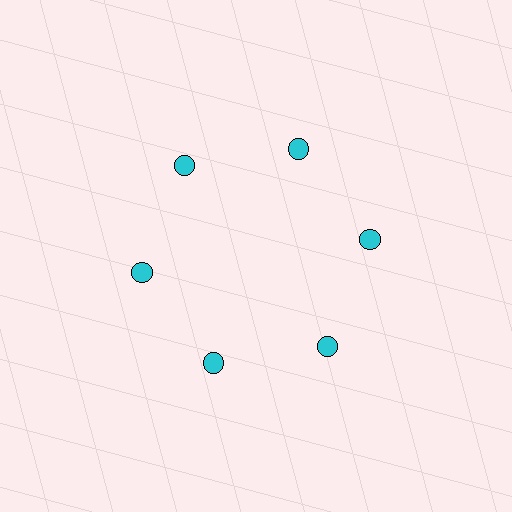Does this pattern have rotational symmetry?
Yes, this pattern has 6-fold rotational symmetry. It looks the same after rotating 60 degrees around the center.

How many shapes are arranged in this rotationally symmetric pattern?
There are 6 shapes, arranged in 6 groups of 1.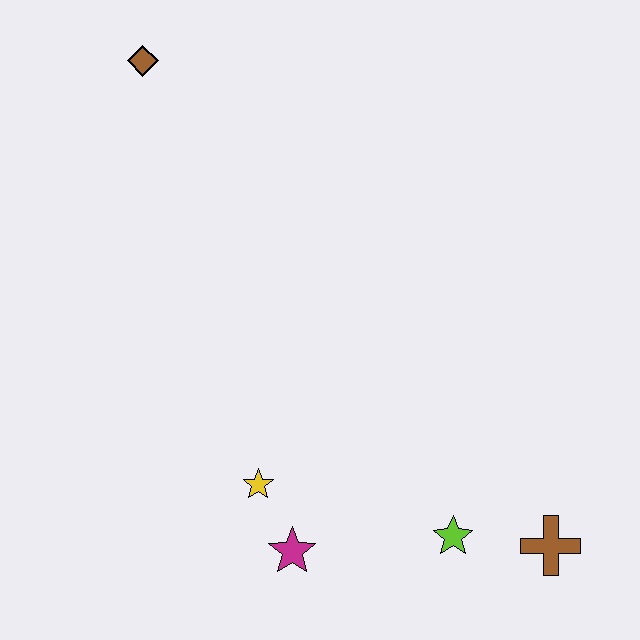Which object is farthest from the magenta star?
The brown diamond is farthest from the magenta star.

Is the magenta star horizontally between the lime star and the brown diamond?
Yes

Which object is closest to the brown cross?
The lime star is closest to the brown cross.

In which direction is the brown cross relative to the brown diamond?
The brown cross is below the brown diamond.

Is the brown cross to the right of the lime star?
Yes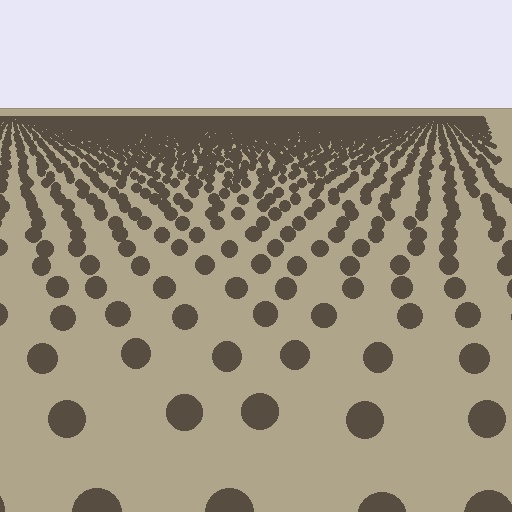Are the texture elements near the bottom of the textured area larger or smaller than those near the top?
Larger. Near the bottom, elements are closer to the viewer and appear at a bigger on-screen size.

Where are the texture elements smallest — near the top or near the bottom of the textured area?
Near the top.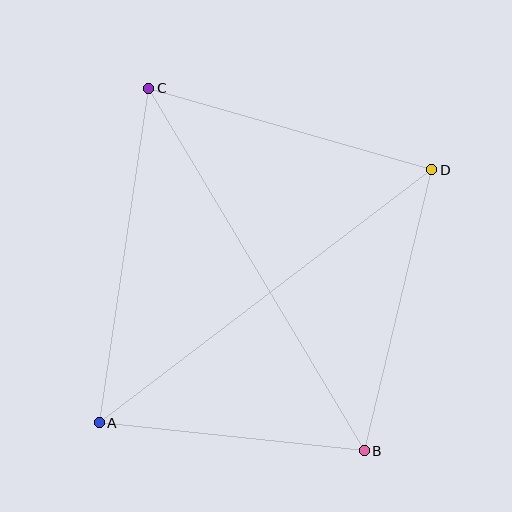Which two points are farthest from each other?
Points B and C are farthest from each other.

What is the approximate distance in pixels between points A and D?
The distance between A and D is approximately 418 pixels.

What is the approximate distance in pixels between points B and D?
The distance between B and D is approximately 289 pixels.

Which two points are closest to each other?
Points A and B are closest to each other.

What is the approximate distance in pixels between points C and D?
The distance between C and D is approximately 294 pixels.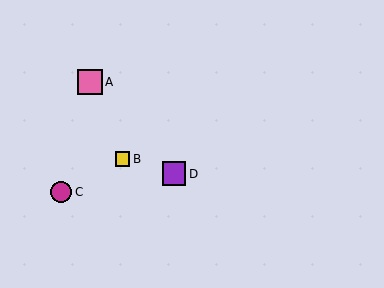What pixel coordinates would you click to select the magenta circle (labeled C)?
Click at (61, 192) to select the magenta circle C.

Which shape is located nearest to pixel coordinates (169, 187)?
The purple square (labeled D) at (174, 174) is nearest to that location.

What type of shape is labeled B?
Shape B is a yellow square.